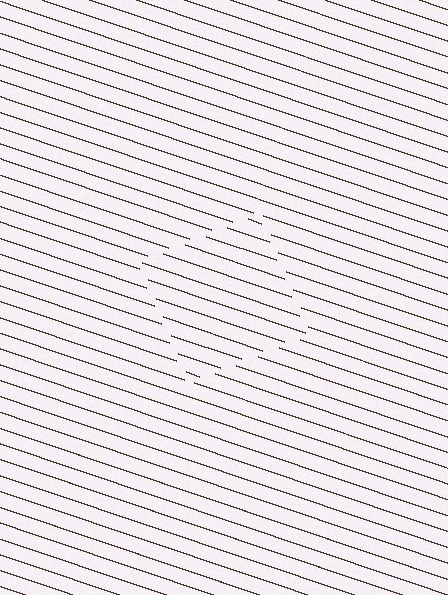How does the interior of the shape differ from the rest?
The interior of the shape contains the same grating, shifted by half a period — the contour is defined by the phase discontinuity where line-ends from the inner and outer gratings abut.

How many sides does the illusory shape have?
4 sides — the line-ends trace a square.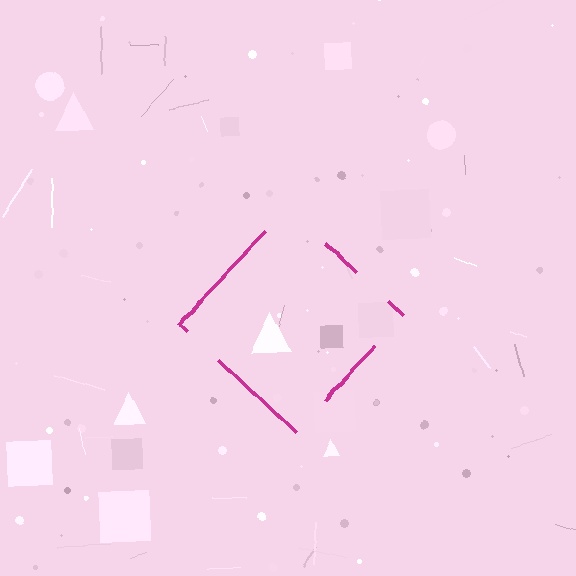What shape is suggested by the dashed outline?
The dashed outline suggests a diamond.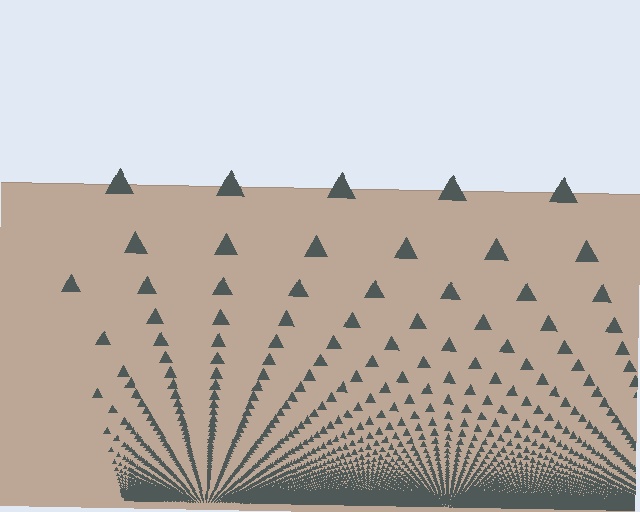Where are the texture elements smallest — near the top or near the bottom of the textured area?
Near the bottom.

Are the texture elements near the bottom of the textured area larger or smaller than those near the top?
Smaller. The gradient is inverted — elements near the bottom are smaller and denser.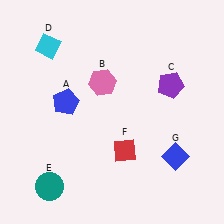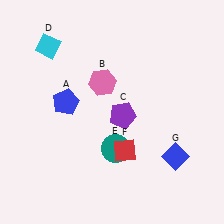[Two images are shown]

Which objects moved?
The objects that moved are: the purple pentagon (C), the teal circle (E).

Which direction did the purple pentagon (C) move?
The purple pentagon (C) moved left.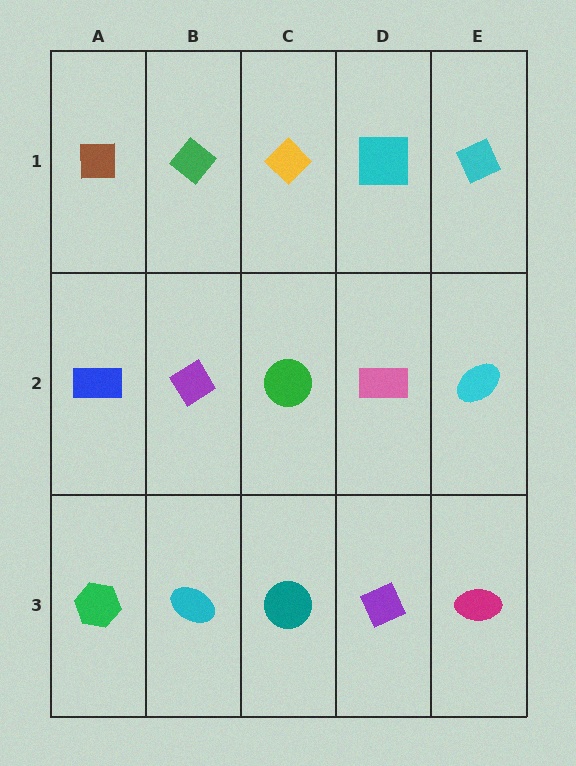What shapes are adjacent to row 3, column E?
A cyan ellipse (row 2, column E), a purple diamond (row 3, column D).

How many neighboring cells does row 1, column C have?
3.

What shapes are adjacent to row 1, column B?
A purple diamond (row 2, column B), a brown square (row 1, column A), a yellow diamond (row 1, column C).